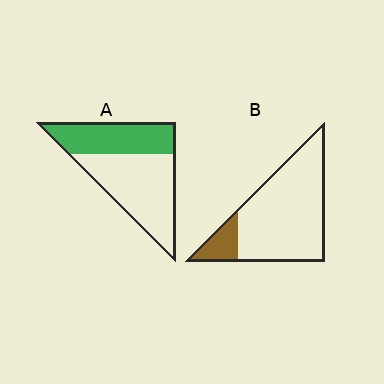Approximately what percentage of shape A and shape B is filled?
A is approximately 40% and B is approximately 15%.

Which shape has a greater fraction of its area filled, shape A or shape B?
Shape A.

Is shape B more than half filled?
No.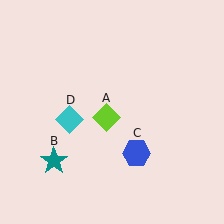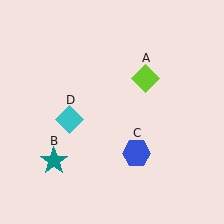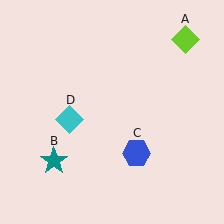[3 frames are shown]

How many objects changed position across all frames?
1 object changed position: lime diamond (object A).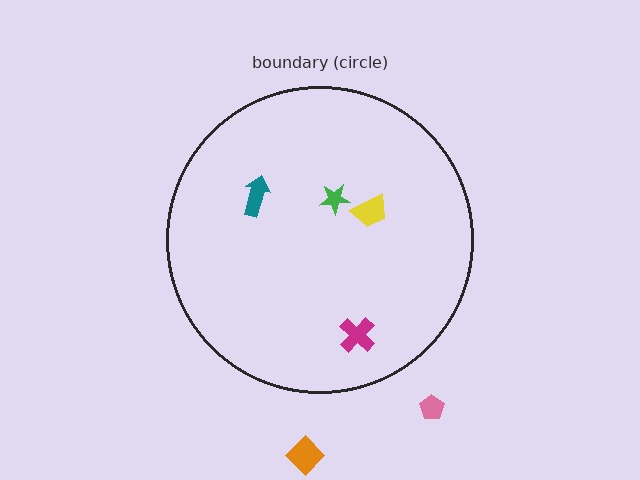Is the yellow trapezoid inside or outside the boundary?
Inside.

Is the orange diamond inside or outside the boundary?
Outside.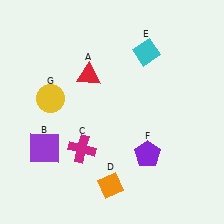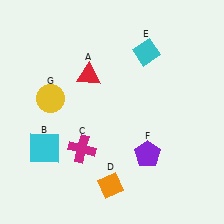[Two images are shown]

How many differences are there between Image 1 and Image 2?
There is 1 difference between the two images.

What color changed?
The square (B) changed from purple in Image 1 to cyan in Image 2.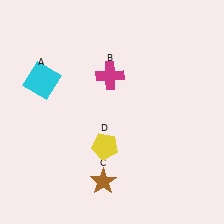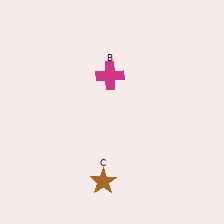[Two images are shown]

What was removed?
The cyan square (A), the yellow pentagon (D) were removed in Image 2.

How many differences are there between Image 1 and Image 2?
There are 2 differences between the two images.